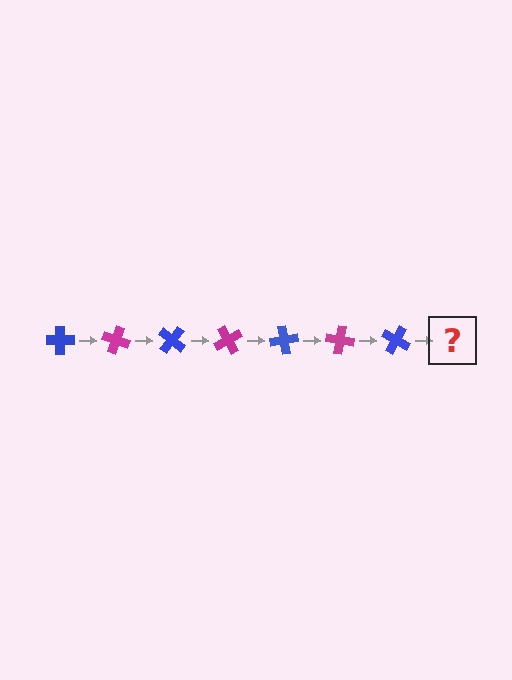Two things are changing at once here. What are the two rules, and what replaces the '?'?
The two rules are that it rotates 20 degrees each step and the color cycles through blue and magenta. The '?' should be a magenta cross, rotated 140 degrees from the start.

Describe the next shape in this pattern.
It should be a magenta cross, rotated 140 degrees from the start.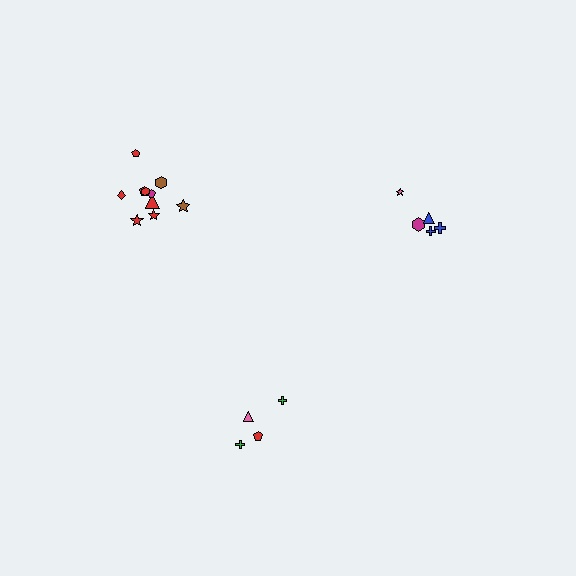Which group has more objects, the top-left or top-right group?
The top-left group.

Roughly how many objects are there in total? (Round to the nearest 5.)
Roughly 20 objects in total.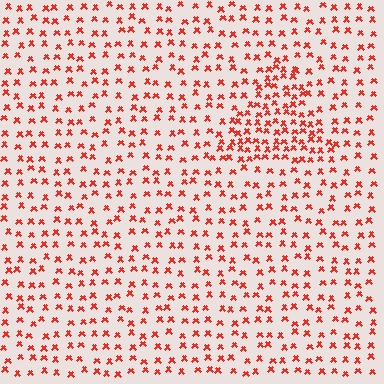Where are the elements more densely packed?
The elements are more densely packed inside the triangle boundary.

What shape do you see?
I see a triangle.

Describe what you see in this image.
The image contains small red elements arranged at two different densities. A triangle-shaped region is visible where the elements are more densely packed than the surrounding area.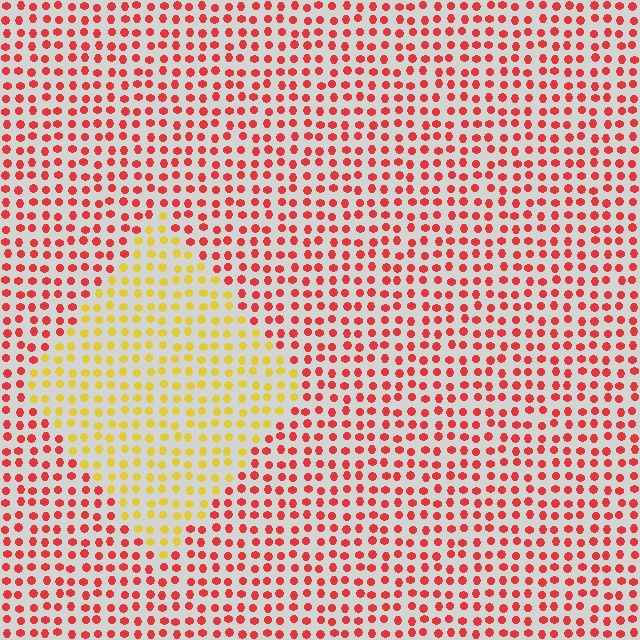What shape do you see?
I see a diamond.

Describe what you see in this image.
The image is filled with small red elements in a uniform arrangement. A diamond-shaped region is visible where the elements are tinted to a slightly different hue, forming a subtle color boundary.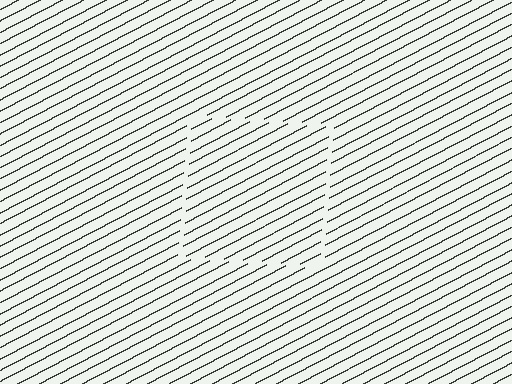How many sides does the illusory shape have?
4 sides — the line-ends trace a square.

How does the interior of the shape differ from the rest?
The interior of the shape contains the same grating, shifted by half a period — the contour is defined by the phase discontinuity where line-ends from the inner and outer gratings abut.